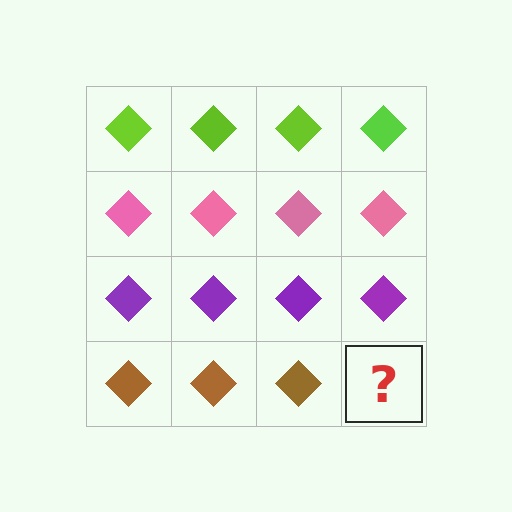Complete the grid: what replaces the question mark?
The question mark should be replaced with a brown diamond.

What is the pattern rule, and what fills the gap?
The rule is that each row has a consistent color. The gap should be filled with a brown diamond.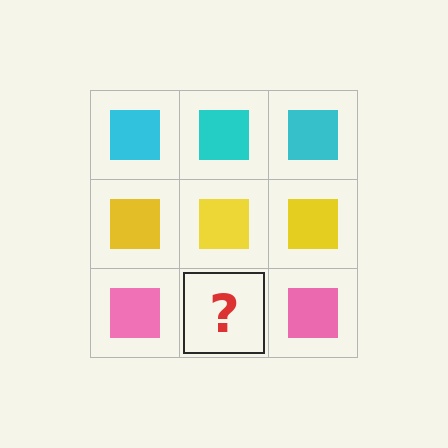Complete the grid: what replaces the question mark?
The question mark should be replaced with a pink square.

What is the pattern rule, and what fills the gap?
The rule is that each row has a consistent color. The gap should be filled with a pink square.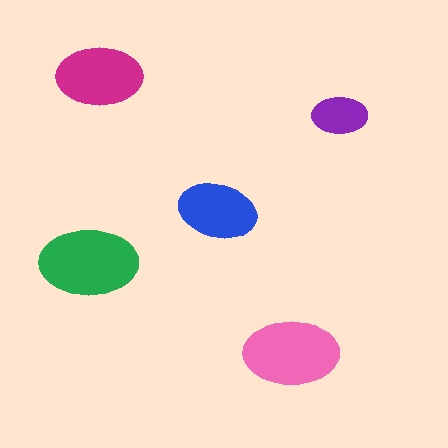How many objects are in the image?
There are 5 objects in the image.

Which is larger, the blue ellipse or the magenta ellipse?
The magenta one.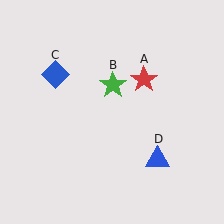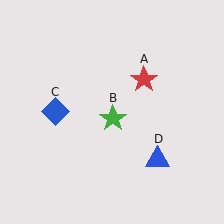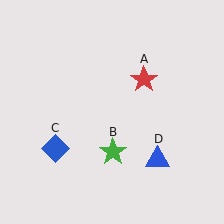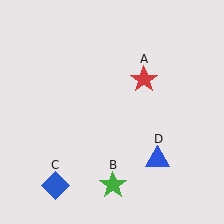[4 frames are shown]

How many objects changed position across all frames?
2 objects changed position: green star (object B), blue diamond (object C).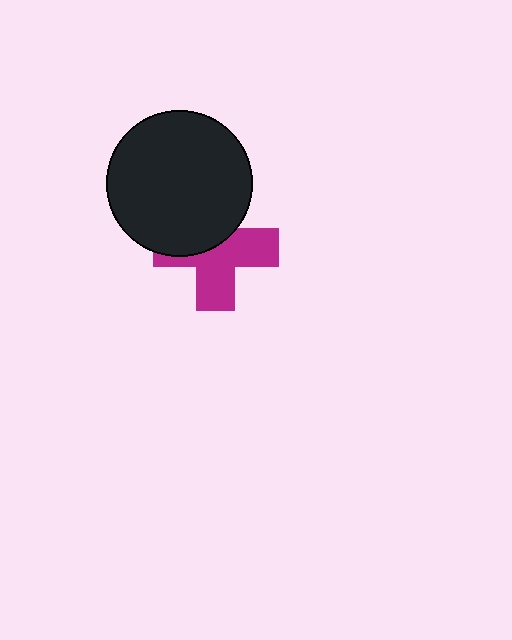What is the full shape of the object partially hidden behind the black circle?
The partially hidden object is a magenta cross.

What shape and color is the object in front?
The object in front is a black circle.